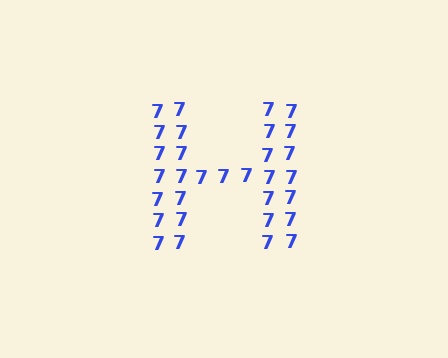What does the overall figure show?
The overall figure shows the letter H.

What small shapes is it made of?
It is made of small digit 7's.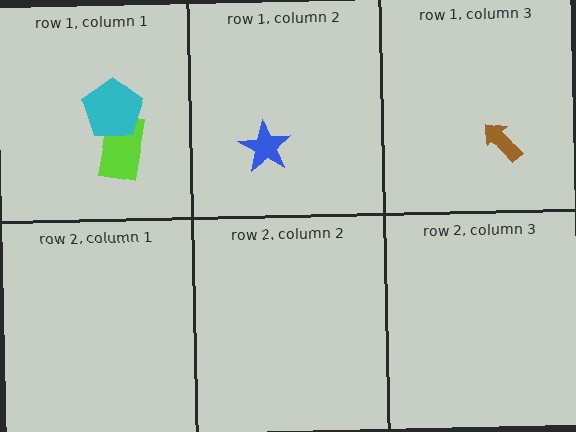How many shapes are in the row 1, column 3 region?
1.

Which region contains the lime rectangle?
The row 1, column 1 region.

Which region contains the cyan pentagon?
The row 1, column 1 region.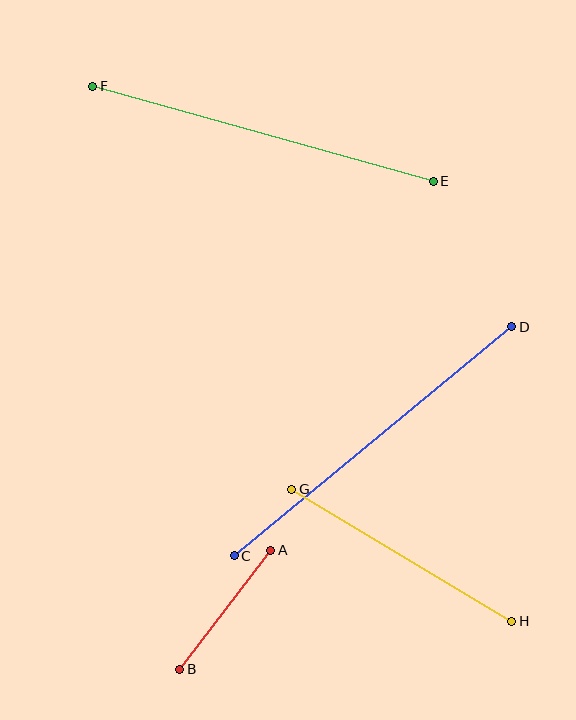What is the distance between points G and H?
The distance is approximately 257 pixels.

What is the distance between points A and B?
The distance is approximately 150 pixels.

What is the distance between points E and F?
The distance is approximately 353 pixels.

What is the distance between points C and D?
The distance is approximately 359 pixels.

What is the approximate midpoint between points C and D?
The midpoint is at approximately (373, 441) pixels.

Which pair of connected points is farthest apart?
Points C and D are farthest apart.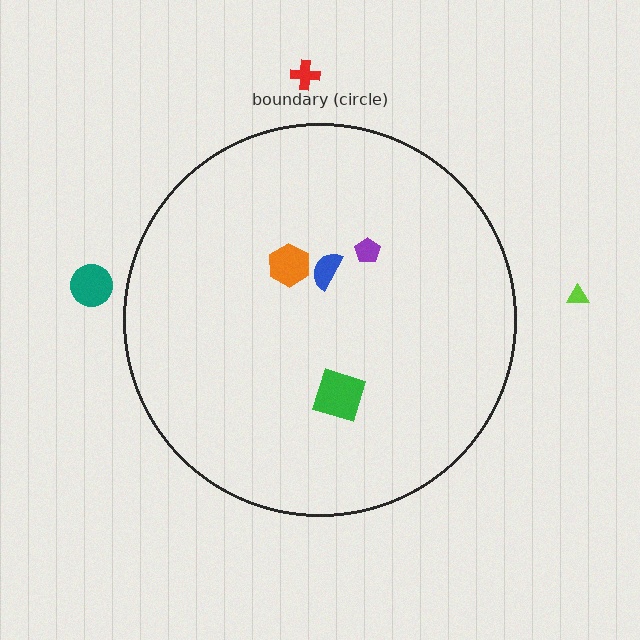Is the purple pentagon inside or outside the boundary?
Inside.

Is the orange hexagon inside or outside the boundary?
Inside.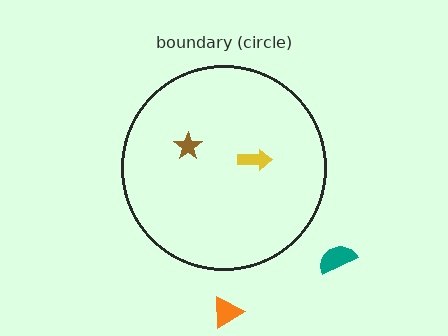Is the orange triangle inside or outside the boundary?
Outside.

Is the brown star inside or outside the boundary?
Inside.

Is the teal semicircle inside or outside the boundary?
Outside.